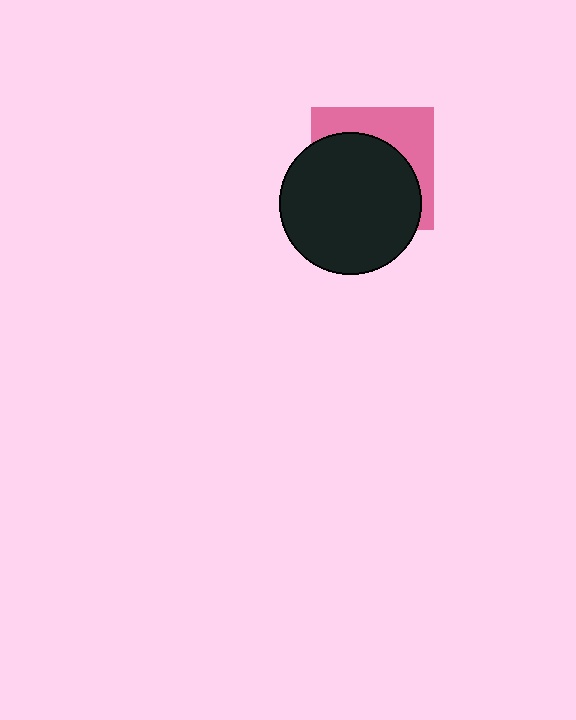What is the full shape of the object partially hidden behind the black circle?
The partially hidden object is a pink square.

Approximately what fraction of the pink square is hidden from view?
Roughly 64% of the pink square is hidden behind the black circle.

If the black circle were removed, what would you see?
You would see the complete pink square.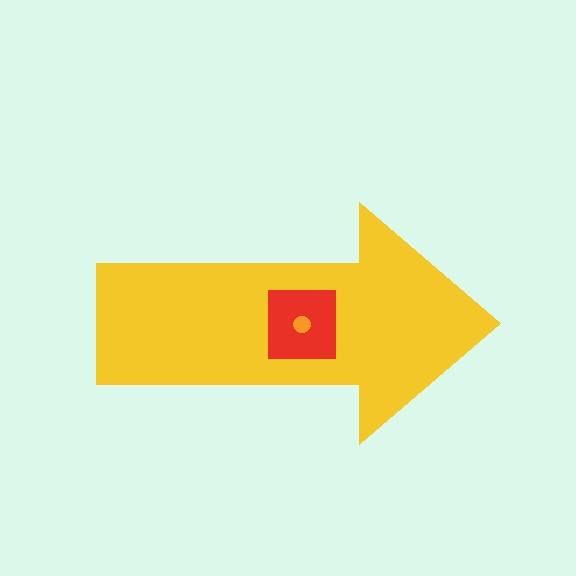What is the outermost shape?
The yellow arrow.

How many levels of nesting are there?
3.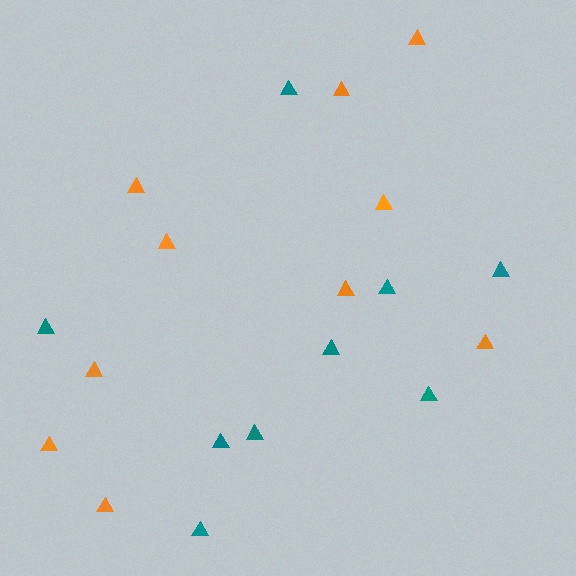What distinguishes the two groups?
There are 2 groups: one group of teal triangles (9) and one group of orange triangles (10).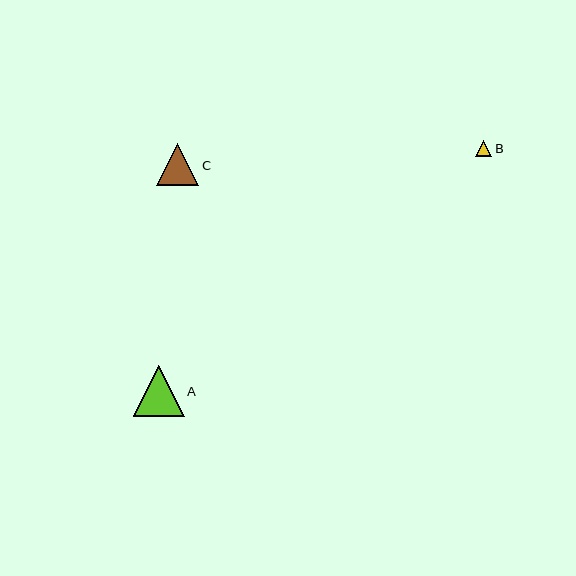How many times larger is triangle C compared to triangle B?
Triangle C is approximately 2.6 times the size of triangle B.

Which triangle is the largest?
Triangle A is the largest with a size of approximately 51 pixels.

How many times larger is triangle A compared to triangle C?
Triangle A is approximately 1.2 times the size of triangle C.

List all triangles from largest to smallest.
From largest to smallest: A, C, B.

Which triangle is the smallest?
Triangle B is the smallest with a size of approximately 16 pixels.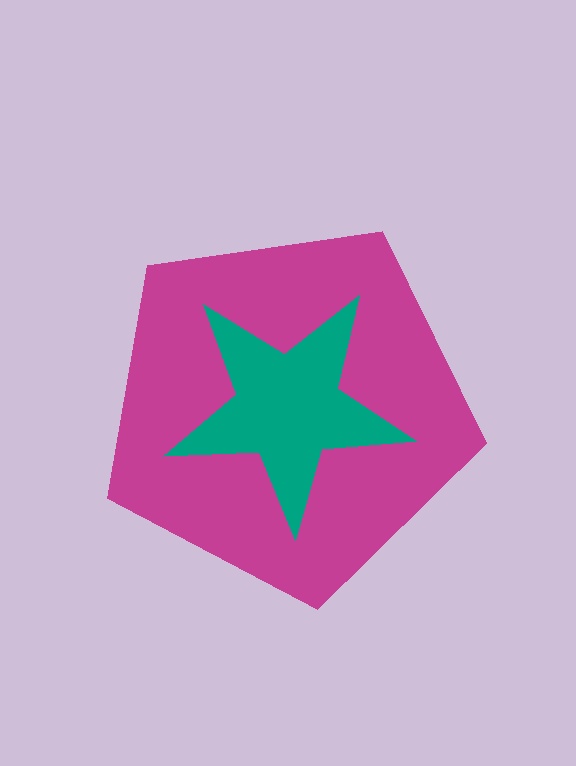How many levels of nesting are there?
2.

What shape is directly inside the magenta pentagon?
The teal star.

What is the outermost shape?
The magenta pentagon.